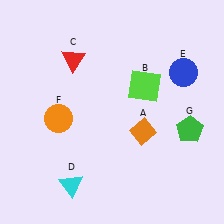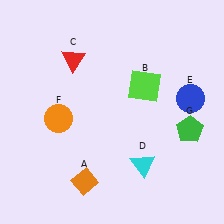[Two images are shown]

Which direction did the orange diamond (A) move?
The orange diamond (A) moved left.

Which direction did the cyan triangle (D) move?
The cyan triangle (D) moved right.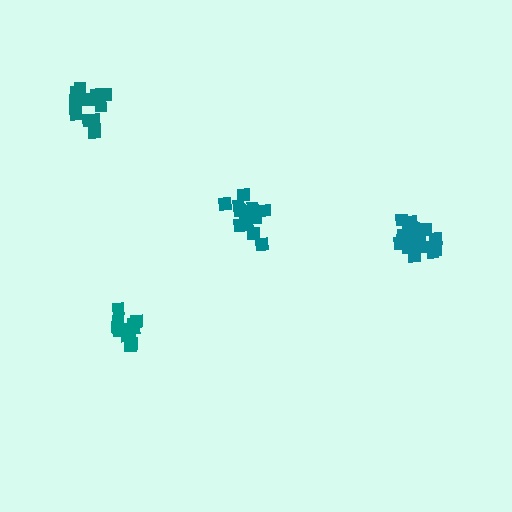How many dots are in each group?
Group 1: 13 dots, Group 2: 18 dots, Group 3: 13 dots, Group 4: 14 dots (58 total).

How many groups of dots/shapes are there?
There are 4 groups.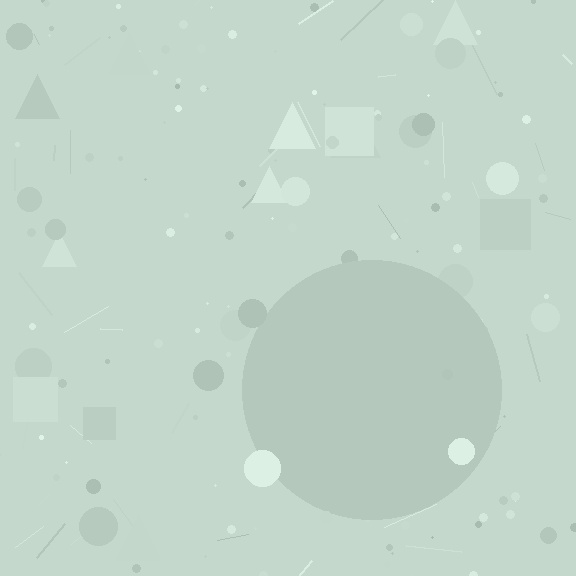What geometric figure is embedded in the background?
A circle is embedded in the background.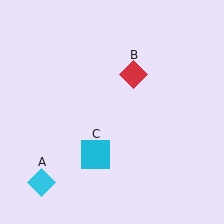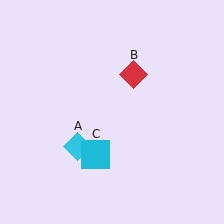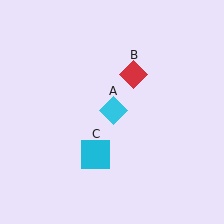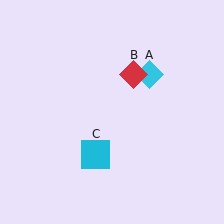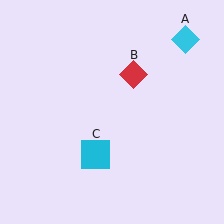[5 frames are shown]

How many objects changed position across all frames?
1 object changed position: cyan diamond (object A).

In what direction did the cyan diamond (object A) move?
The cyan diamond (object A) moved up and to the right.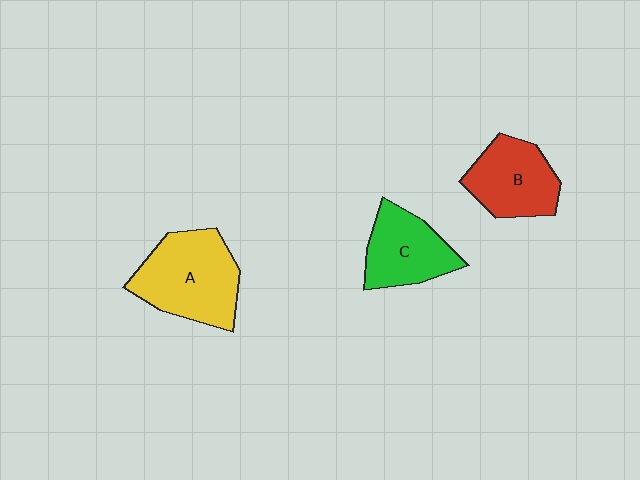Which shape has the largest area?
Shape A (yellow).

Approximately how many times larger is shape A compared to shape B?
Approximately 1.3 times.